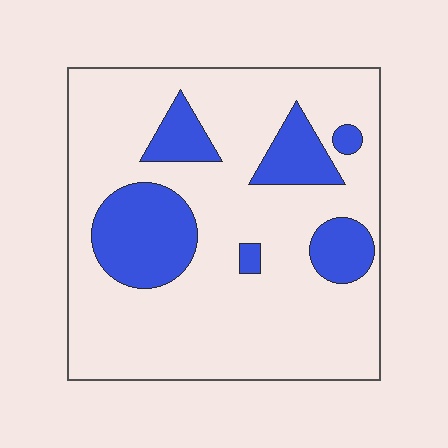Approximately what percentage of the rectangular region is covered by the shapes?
Approximately 20%.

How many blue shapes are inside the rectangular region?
6.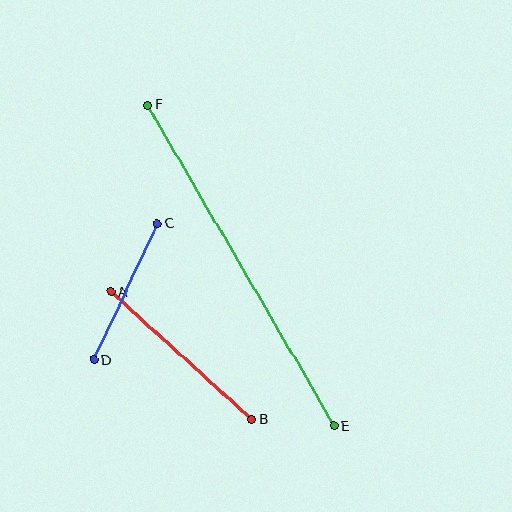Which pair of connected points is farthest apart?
Points E and F are farthest apart.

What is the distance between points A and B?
The distance is approximately 190 pixels.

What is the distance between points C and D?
The distance is approximately 151 pixels.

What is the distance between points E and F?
The distance is approximately 371 pixels.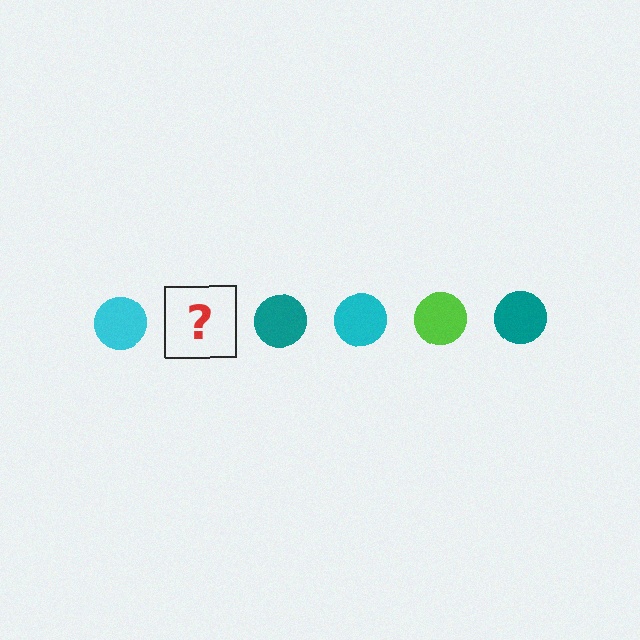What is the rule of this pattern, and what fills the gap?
The rule is that the pattern cycles through cyan, lime, teal circles. The gap should be filled with a lime circle.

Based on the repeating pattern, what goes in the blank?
The blank should be a lime circle.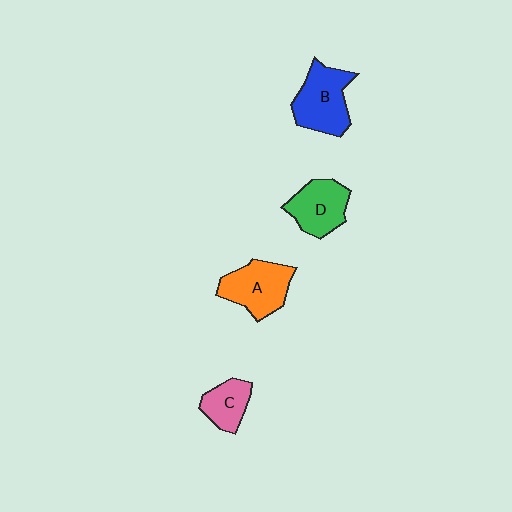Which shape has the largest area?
Shape B (blue).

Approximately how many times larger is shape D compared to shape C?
Approximately 1.4 times.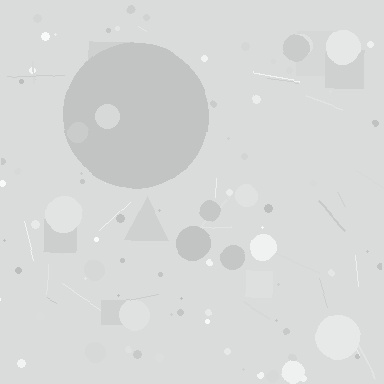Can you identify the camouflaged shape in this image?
The camouflaged shape is a circle.